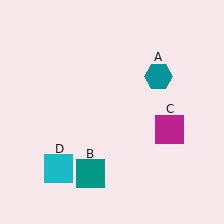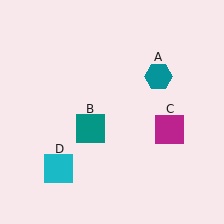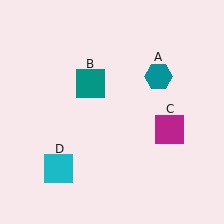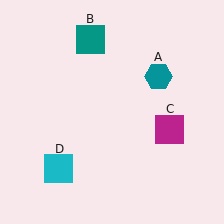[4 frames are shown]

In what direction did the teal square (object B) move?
The teal square (object B) moved up.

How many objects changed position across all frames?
1 object changed position: teal square (object B).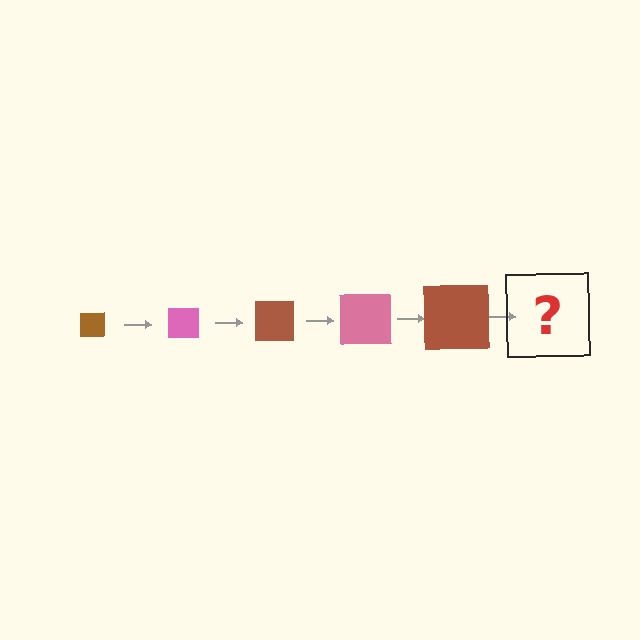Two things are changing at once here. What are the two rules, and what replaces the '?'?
The two rules are that the square grows larger each step and the color cycles through brown and pink. The '?' should be a pink square, larger than the previous one.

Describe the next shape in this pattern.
It should be a pink square, larger than the previous one.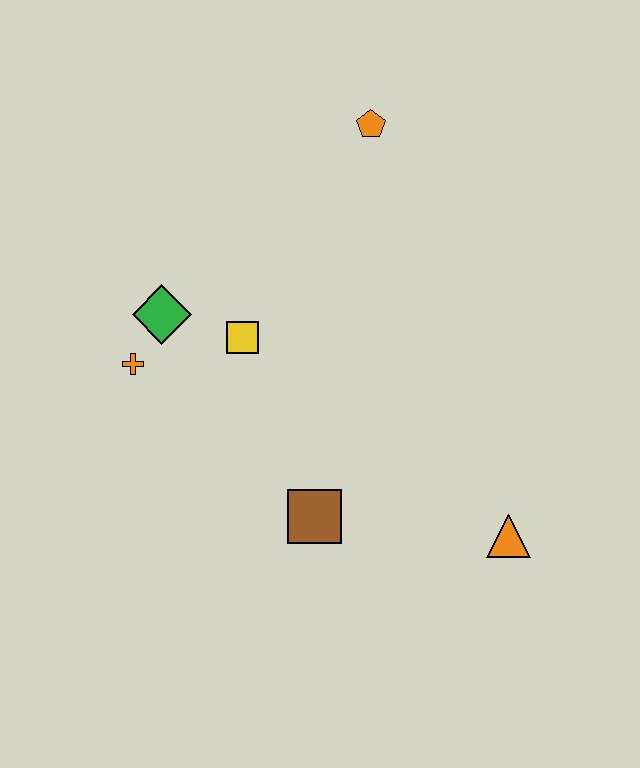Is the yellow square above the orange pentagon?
No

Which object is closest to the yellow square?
The green diamond is closest to the yellow square.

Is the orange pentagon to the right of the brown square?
Yes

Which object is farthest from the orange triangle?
The orange pentagon is farthest from the orange triangle.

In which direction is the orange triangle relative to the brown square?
The orange triangle is to the right of the brown square.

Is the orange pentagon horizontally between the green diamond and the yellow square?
No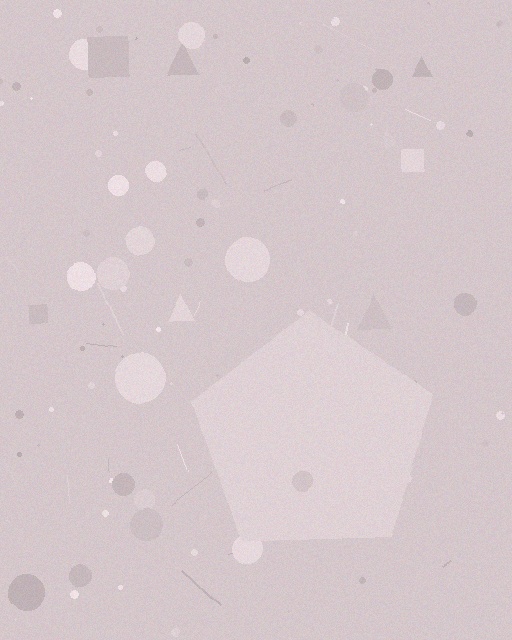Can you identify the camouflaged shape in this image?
The camouflaged shape is a pentagon.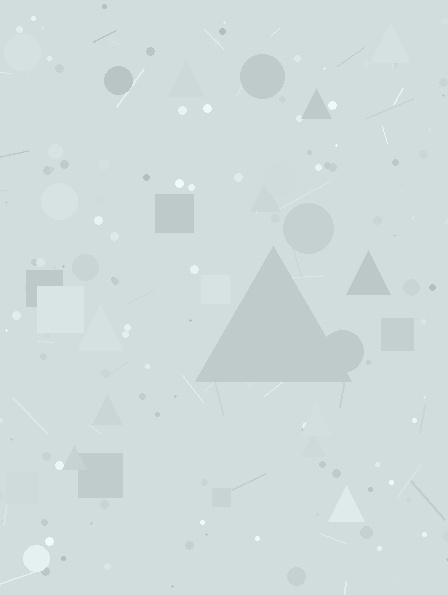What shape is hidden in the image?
A triangle is hidden in the image.